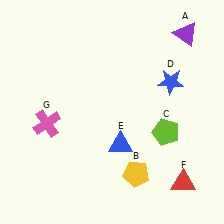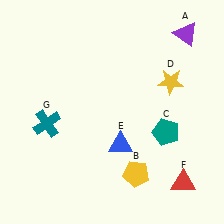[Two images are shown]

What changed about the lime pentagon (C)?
In Image 1, C is lime. In Image 2, it changed to teal.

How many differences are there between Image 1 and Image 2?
There are 3 differences between the two images.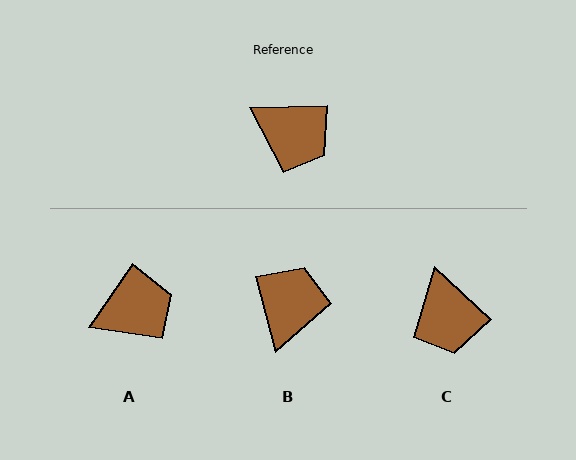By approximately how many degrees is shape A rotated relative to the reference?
Approximately 55 degrees counter-clockwise.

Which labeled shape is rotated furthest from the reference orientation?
B, about 104 degrees away.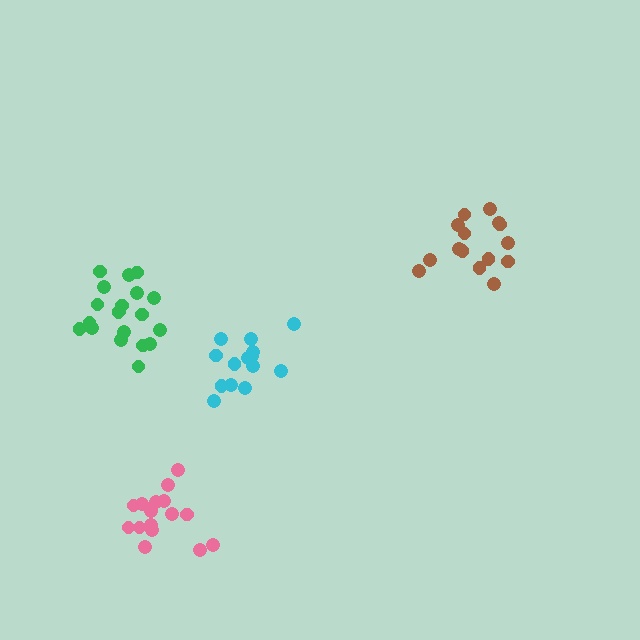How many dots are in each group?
Group 1: 14 dots, Group 2: 15 dots, Group 3: 20 dots, Group 4: 16 dots (65 total).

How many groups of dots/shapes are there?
There are 4 groups.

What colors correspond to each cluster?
The clusters are colored: cyan, brown, green, pink.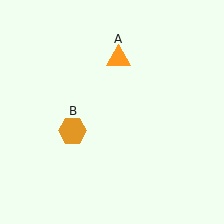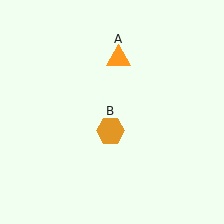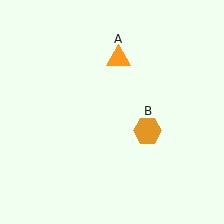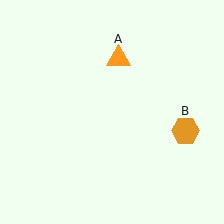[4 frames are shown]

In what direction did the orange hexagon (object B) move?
The orange hexagon (object B) moved right.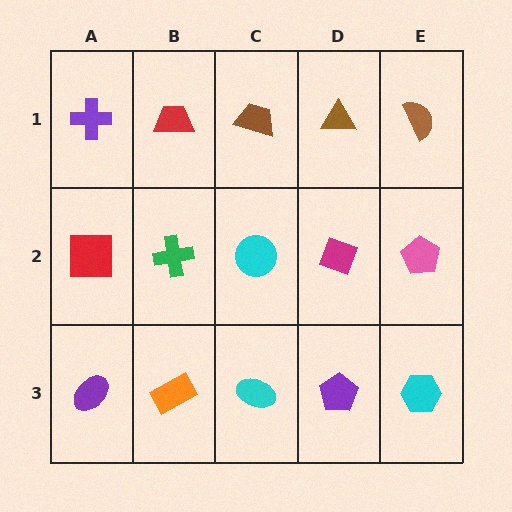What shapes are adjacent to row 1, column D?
A magenta diamond (row 2, column D), a brown trapezoid (row 1, column C), a brown semicircle (row 1, column E).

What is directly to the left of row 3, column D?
A cyan ellipse.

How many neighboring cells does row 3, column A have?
2.